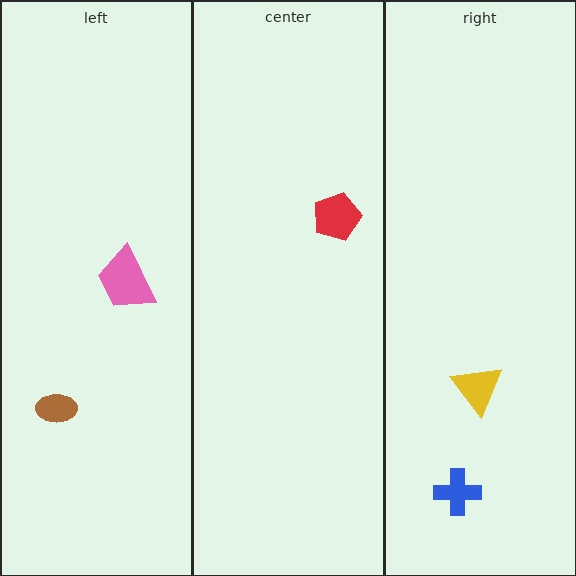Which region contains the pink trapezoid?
The left region.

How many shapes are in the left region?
2.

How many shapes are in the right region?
2.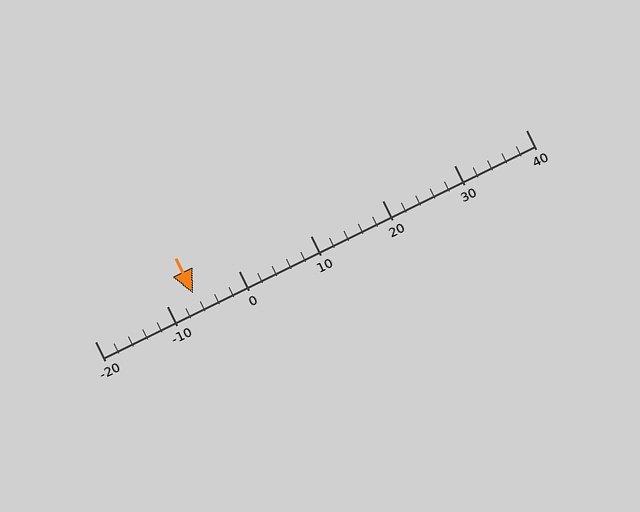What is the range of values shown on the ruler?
The ruler shows values from -20 to 40.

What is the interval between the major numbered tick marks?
The major tick marks are spaced 10 units apart.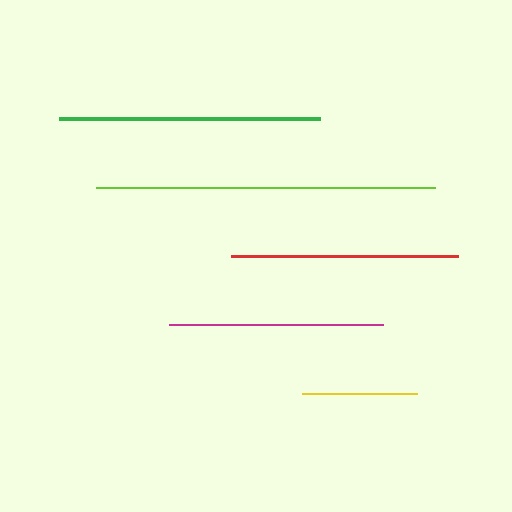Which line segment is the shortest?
The yellow line is the shortest at approximately 115 pixels.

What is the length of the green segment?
The green segment is approximately 261 pixels long.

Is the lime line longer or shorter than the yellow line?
The lime line is longer than the yellow line.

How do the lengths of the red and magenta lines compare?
The red and magenta lines are approximately the same length.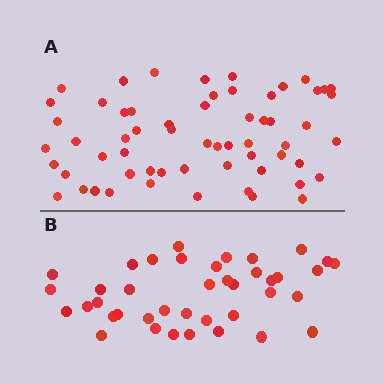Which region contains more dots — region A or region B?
Region A (the top region) has more dots.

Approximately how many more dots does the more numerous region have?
Region A has approximately 20 more dots than region B.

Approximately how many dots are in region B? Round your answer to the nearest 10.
About 40 dots.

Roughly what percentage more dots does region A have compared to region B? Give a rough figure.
About 50% more.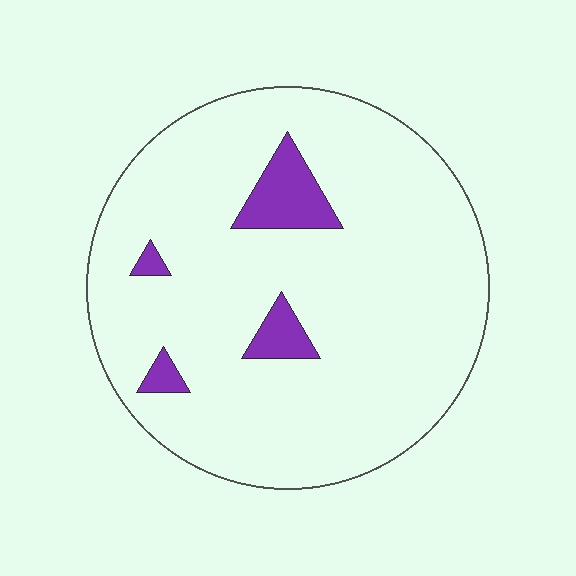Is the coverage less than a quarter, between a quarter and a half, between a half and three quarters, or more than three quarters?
Less than a quarter.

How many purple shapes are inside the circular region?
4.